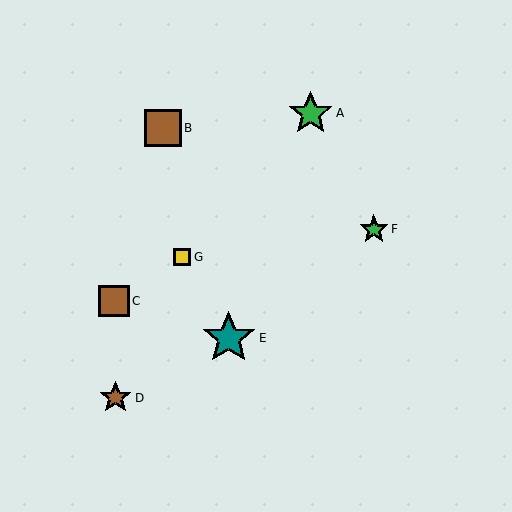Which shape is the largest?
The teal star (labeled E) is the largest.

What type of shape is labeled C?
Shape C is a brown square.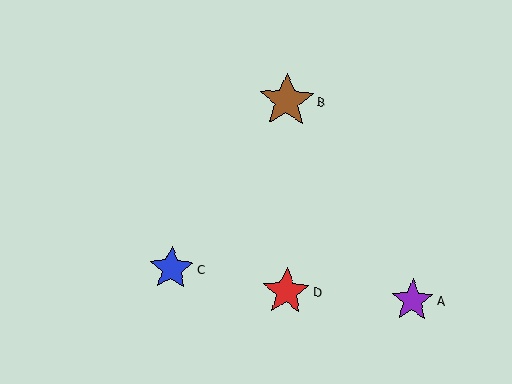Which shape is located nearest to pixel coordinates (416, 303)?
The purple star (labeled A) at (412, 300) is nearest to that location.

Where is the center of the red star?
The center of the red star is at (286, 292).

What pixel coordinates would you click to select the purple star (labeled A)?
Click at (412, 300) to select the purple star A.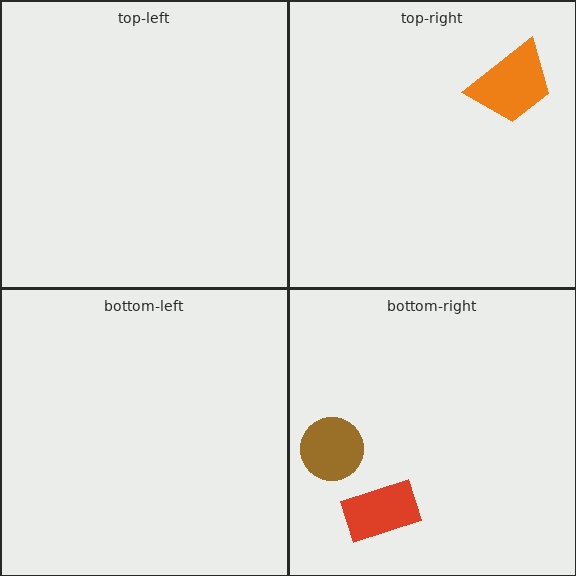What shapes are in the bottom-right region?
The brown circle, the red rectangle.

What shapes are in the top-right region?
The orange trapezoid.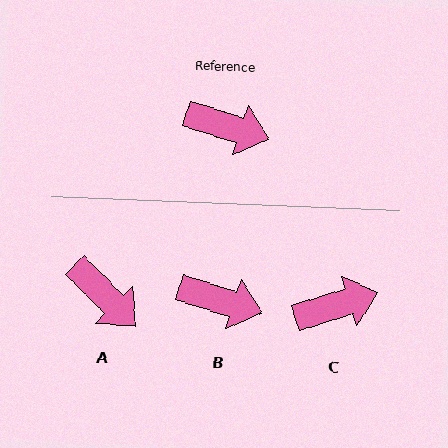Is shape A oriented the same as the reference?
No, it is off by about 28 degrees.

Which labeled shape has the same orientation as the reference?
B.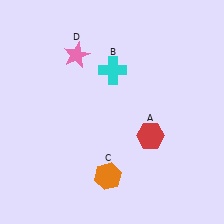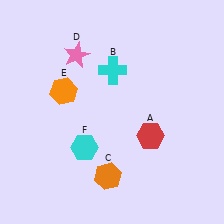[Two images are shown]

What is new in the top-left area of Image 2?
An orange hexagon (E) was added in the top-left area of Image 2.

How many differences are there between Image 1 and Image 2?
There are 2 differences between the two images.